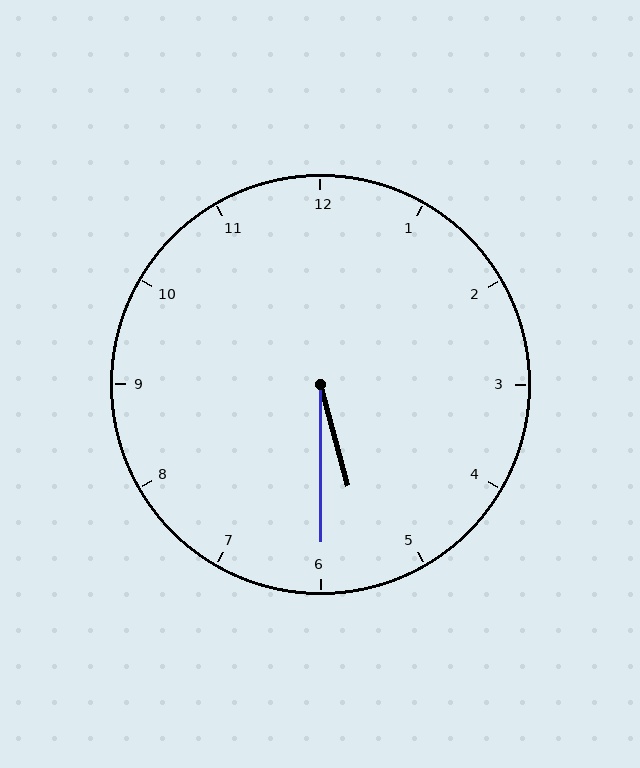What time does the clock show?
5:30.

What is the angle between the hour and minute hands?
Approximately 15 degrees.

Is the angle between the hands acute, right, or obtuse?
It is acute.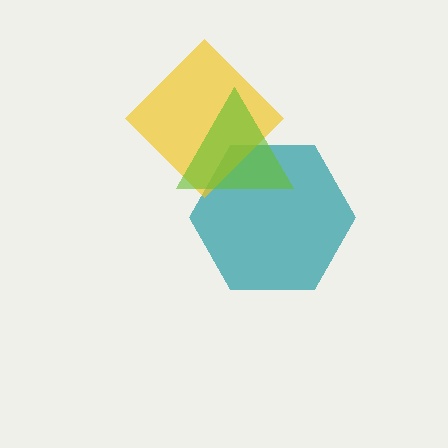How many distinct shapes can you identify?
There are 3 distinct shapes: a teal hexagon, a yellow diamond, a lime triangle.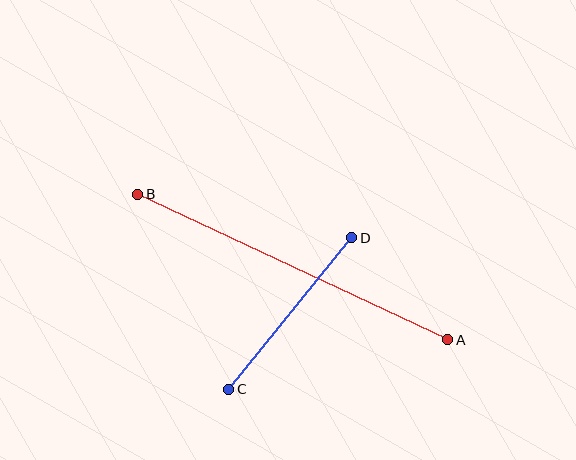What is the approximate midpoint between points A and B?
The midpoint is at approximately (293, 267) pixels.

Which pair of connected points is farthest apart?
Points A and B are farthest apart.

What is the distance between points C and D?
The distance is approximately 195 pixels.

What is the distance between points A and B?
The distance is approximately 343 pixels.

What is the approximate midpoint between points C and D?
The midpoint is at approximately (290, 314) pixels.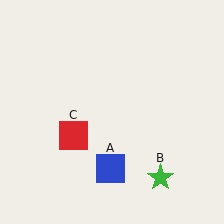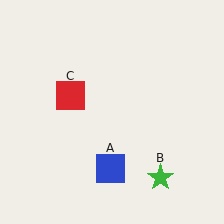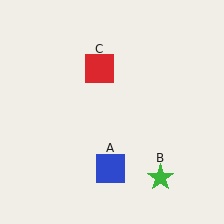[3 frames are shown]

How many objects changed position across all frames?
1 object changed position: red square (object C).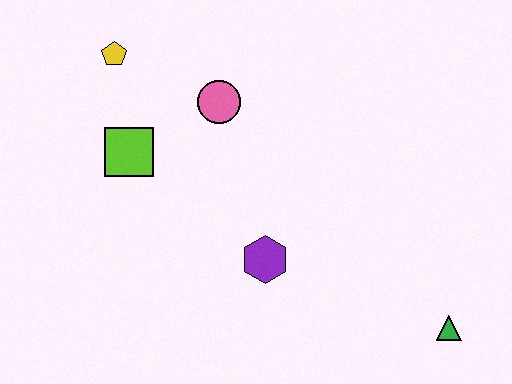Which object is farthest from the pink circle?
The green triangle is farthest from the pink circle.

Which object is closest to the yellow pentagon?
The lime square is closest to the yellow pentagon.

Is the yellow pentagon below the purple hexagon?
No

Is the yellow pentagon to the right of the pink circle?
No